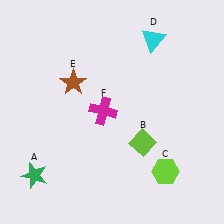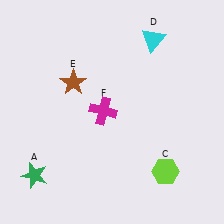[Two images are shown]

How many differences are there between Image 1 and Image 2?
There is 1 difference between the two images.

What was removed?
The lime diamond (B) was removed in Image 2.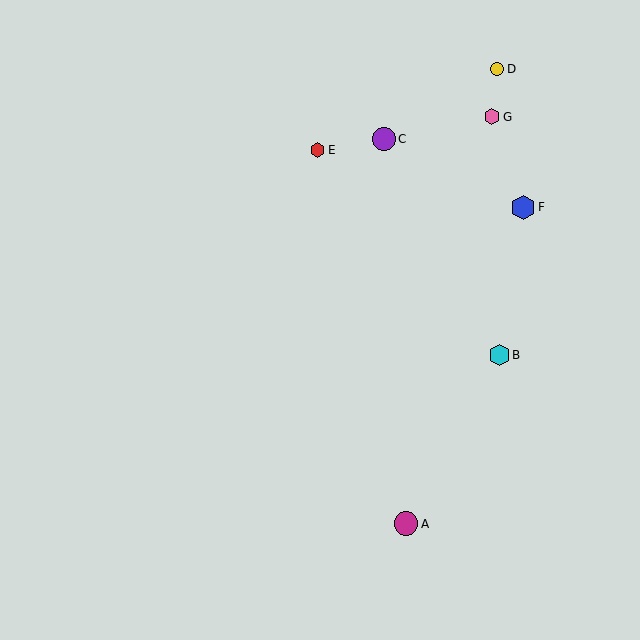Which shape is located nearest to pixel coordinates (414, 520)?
The magenta circle (labeled A) at (406, 524) is nearest to that location.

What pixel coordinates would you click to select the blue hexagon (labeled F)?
Click at (523, 207) to select the blue hexagon F.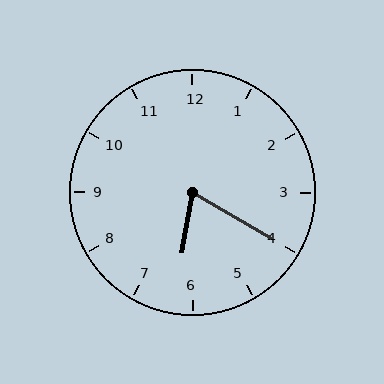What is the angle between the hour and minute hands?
Approximately 70 degrees.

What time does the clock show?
6:20.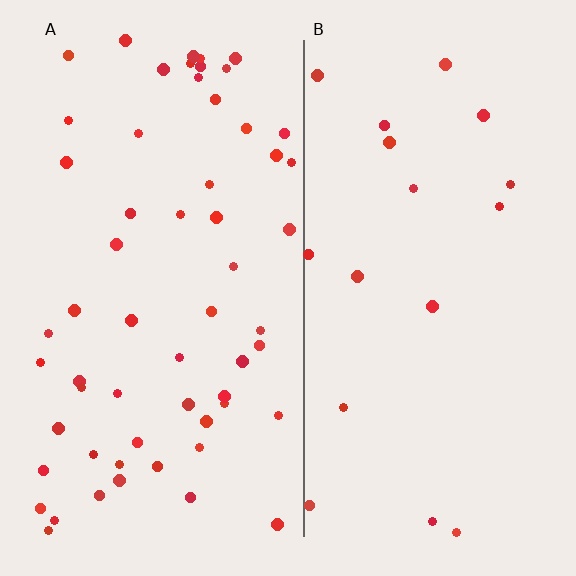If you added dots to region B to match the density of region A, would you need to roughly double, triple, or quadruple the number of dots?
Approximately triple.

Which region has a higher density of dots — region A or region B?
A (the left).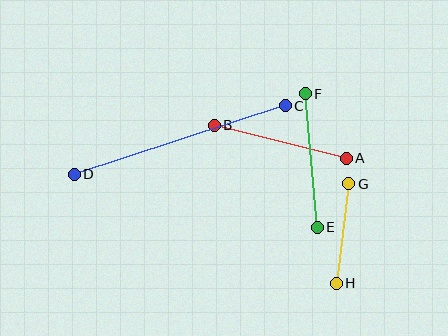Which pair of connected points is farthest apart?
Points C and D are farthest apart.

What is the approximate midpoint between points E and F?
The midpoint is at approximately (311, 160) pixels.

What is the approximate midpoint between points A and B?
The midpoint is at approximately (280, 142) pixels.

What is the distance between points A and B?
The distance is approximately 136 pixels.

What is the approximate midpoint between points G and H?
The midpoint is at approximately (342, 233) pixels.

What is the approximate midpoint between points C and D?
The midpoint is at approximately (180, 140) pixels.